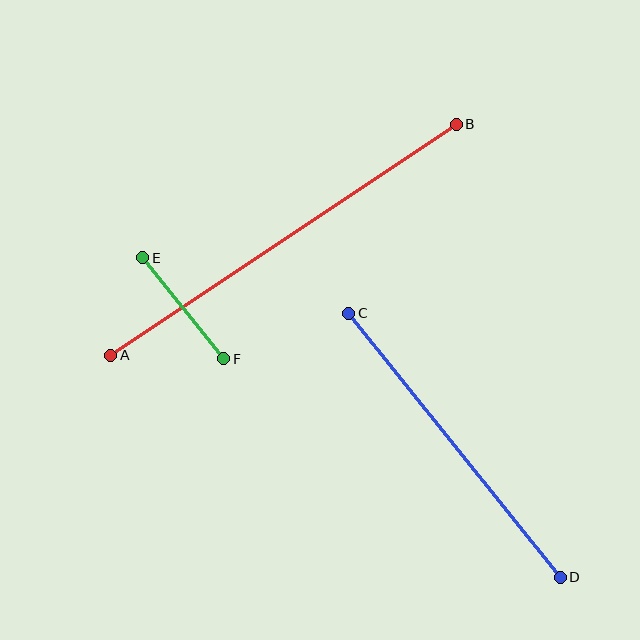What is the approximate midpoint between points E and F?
The midpoint is at approximately (183, 308) pixels.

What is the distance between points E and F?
The distance is approximately 129 pixels.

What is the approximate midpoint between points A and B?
The midpoint is at approximately (283, 240) pixels.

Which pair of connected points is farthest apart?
Points A and B are farthest apart.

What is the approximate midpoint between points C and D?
The midpoint is at approximately (455, 445) pixels.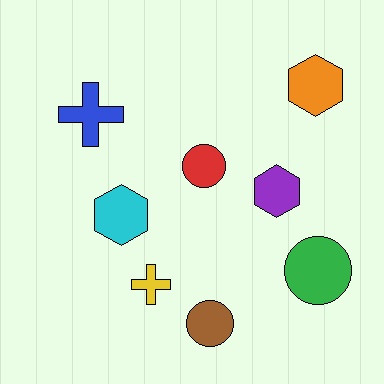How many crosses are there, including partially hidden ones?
There are 2 crosses.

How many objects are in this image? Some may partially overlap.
There are 8 objects.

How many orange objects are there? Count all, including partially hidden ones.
There is 1 orange object.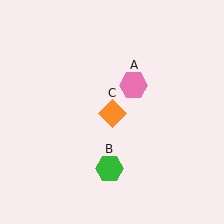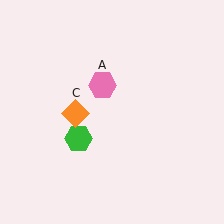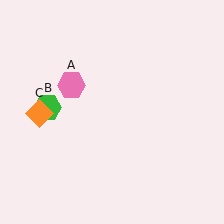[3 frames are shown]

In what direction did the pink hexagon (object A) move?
The pink hexagon (object A) moved left.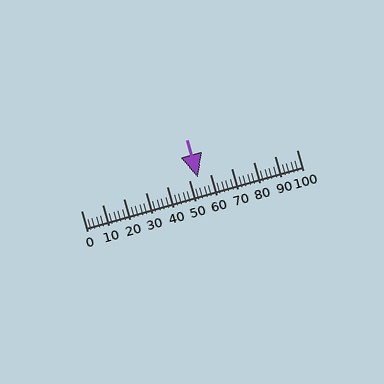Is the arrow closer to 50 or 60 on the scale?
The arrow is closer to 50.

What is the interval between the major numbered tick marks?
The major tick marks are spaced 10 units apart.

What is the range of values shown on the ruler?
The ruler shows values from 0 to 100.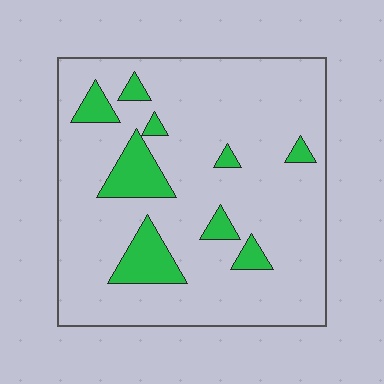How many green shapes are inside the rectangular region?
9.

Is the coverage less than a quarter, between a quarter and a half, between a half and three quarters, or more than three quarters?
Less than a quarter.